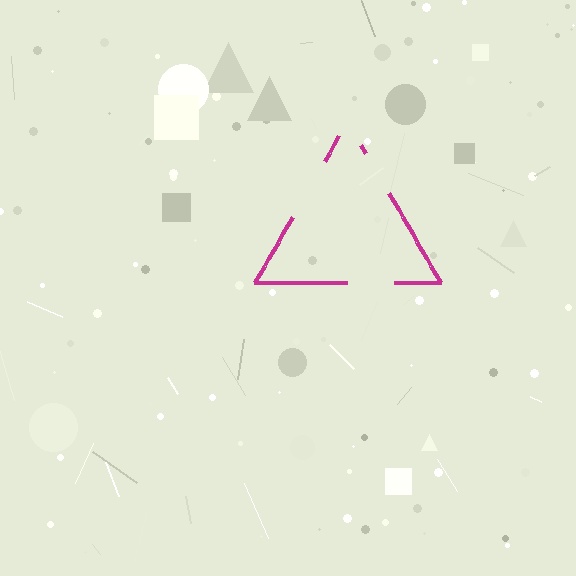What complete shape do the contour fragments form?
The contour fragments form a triangle.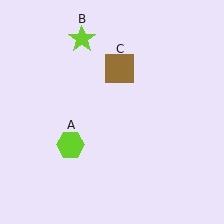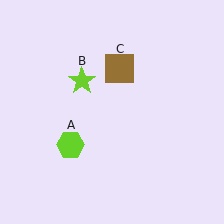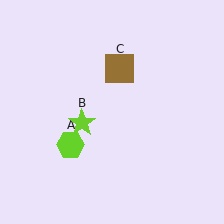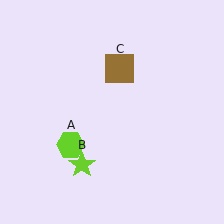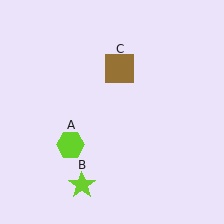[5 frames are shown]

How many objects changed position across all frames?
1 object changed position: lime star (object B).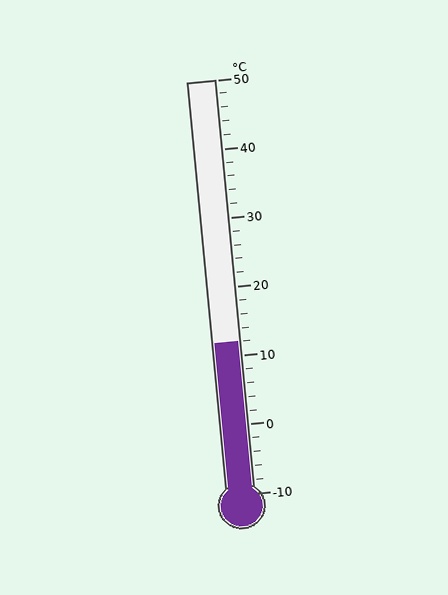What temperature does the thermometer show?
The thermometer shows approximately 12°C.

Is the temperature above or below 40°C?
The temperature is below 40°C.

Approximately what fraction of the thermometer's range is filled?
The thermometer is filled to approximately 35% of its range.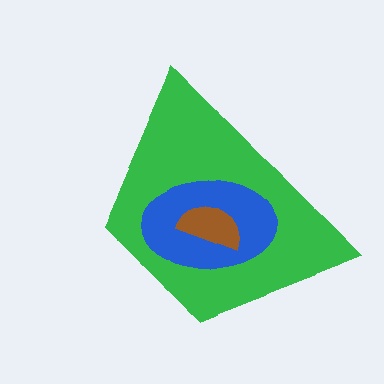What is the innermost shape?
The brown semicircle.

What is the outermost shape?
The green trapezoid.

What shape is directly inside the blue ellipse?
The brown semicircle.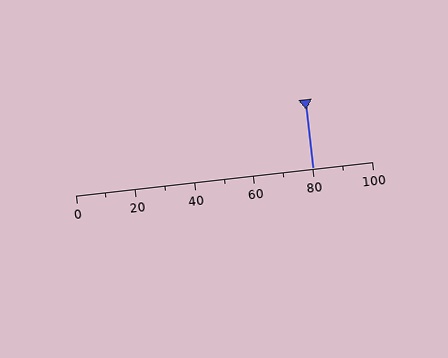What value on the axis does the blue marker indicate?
The marker indicates approximately 80.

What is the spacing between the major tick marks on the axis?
The major ticks are spaced 20 apart.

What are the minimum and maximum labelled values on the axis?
The axis runs from 0 to 100.